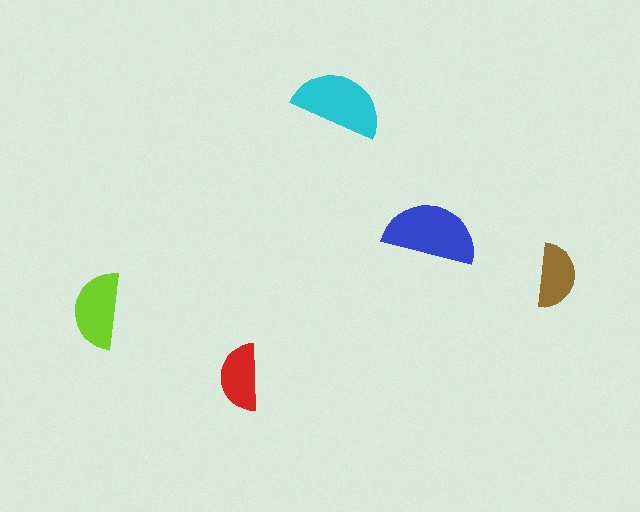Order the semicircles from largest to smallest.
the blue one, the cyan one, the lime one, the red one, the brown one.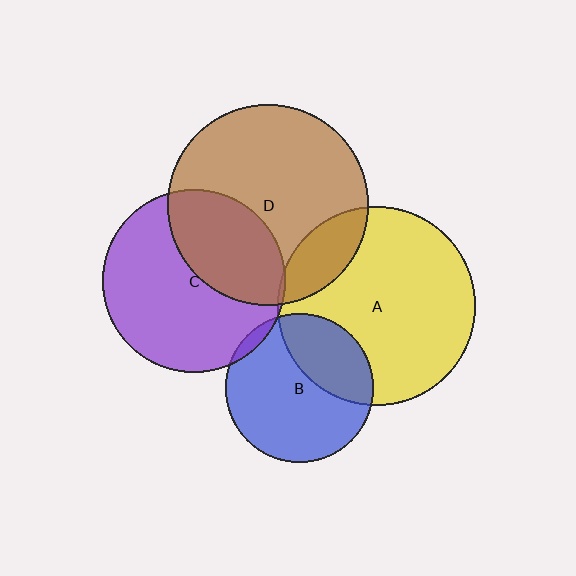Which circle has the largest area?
Circle D (brown).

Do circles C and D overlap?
Yes.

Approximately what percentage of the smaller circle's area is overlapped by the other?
Approximately 35%.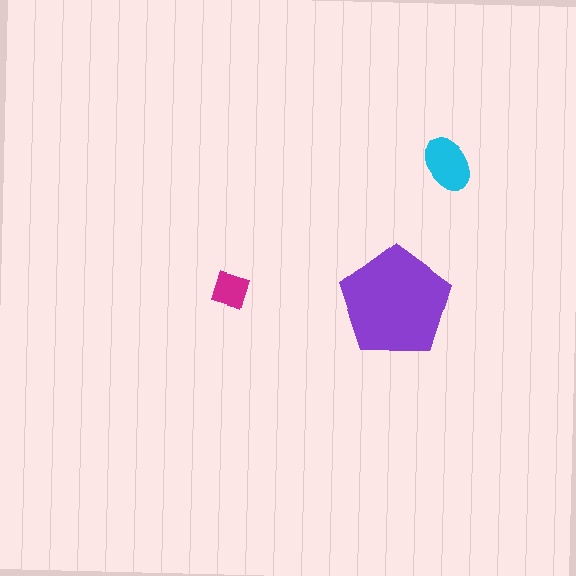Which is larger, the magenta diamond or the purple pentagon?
The purple pentagon.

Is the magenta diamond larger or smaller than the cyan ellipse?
Smaller.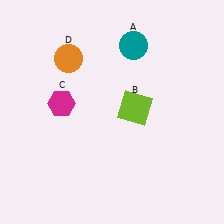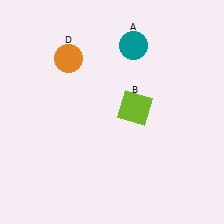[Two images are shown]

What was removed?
The magenta hexagon (C) was removed in Image 2.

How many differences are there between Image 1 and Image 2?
There is 1 difference between the two images.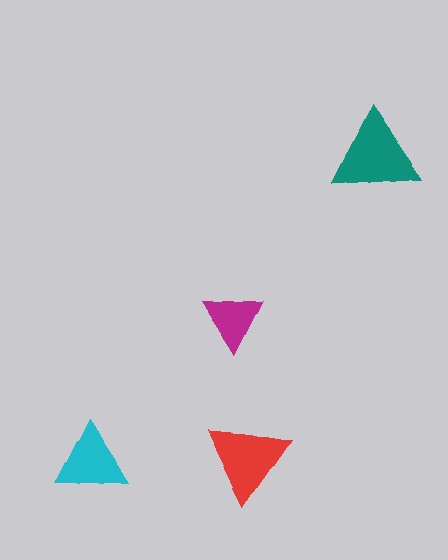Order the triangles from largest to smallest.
the teal one, the red one, the cyan one, the magenta one.